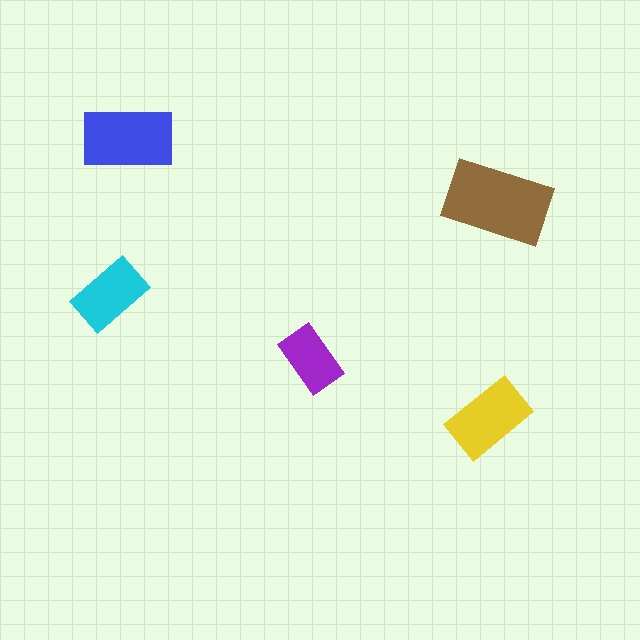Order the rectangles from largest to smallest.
the brown one, the blue one, the yellow one, the cyan one, the purple one.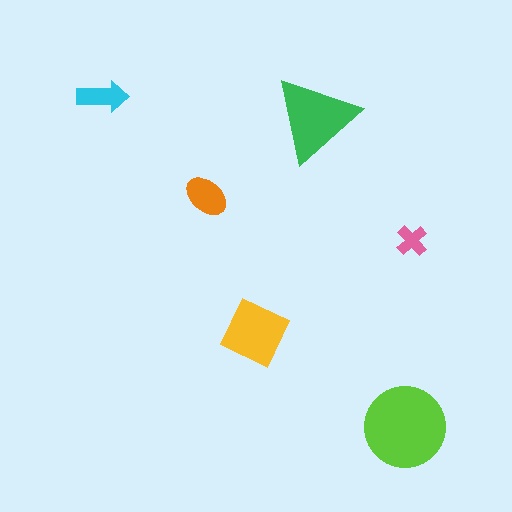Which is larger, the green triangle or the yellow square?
The green triangle.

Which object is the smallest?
The pink cross.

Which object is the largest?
The lime circle.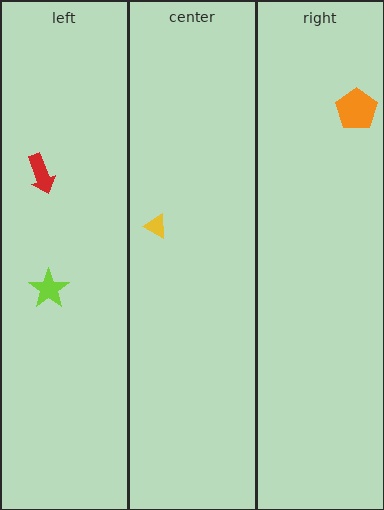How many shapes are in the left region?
2.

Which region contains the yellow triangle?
The center region.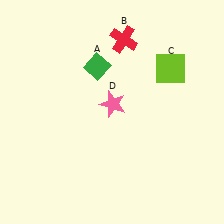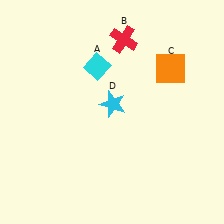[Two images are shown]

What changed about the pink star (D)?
In Image 1, D is pink. In Image 2, it changed to cyan.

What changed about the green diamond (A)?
In Image 1, A is green. In Image 2, it changed to cyan.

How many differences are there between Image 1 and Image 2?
There are 3 differences between the two images.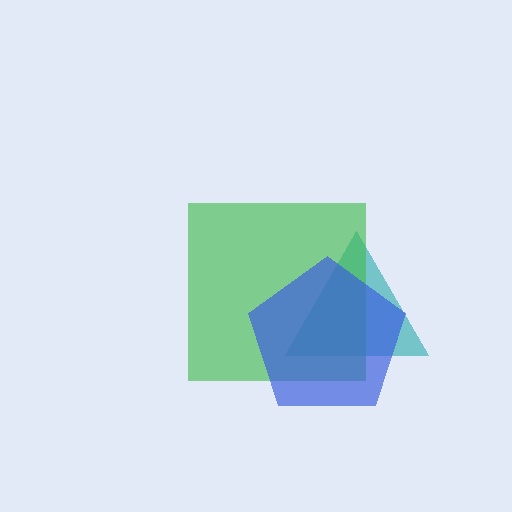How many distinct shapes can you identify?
There are 3 distinct shapes: a teal triangle, a green square, a blue pentagon.